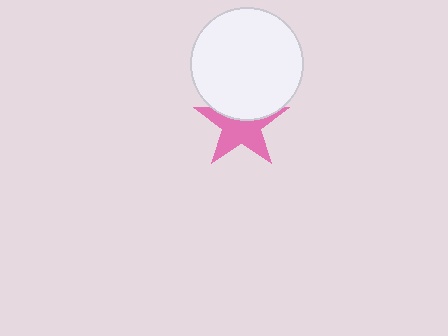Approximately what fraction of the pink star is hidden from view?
Roughly 37% of the pink star is hidden behind the white circle.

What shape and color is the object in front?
The object in front is a white circle.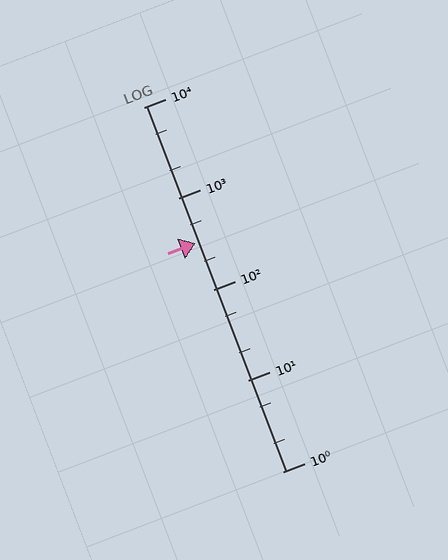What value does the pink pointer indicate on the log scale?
The pointer indicates approximately 320.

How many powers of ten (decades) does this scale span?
The scale spans 4 decades, from 1 to 10000.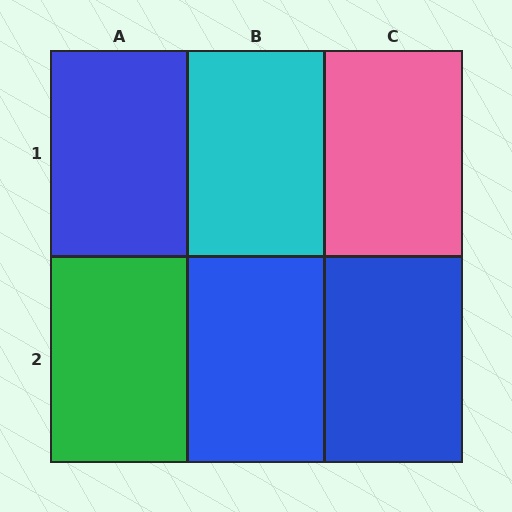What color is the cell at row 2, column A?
Green.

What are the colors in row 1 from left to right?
Blue, cyan, pink.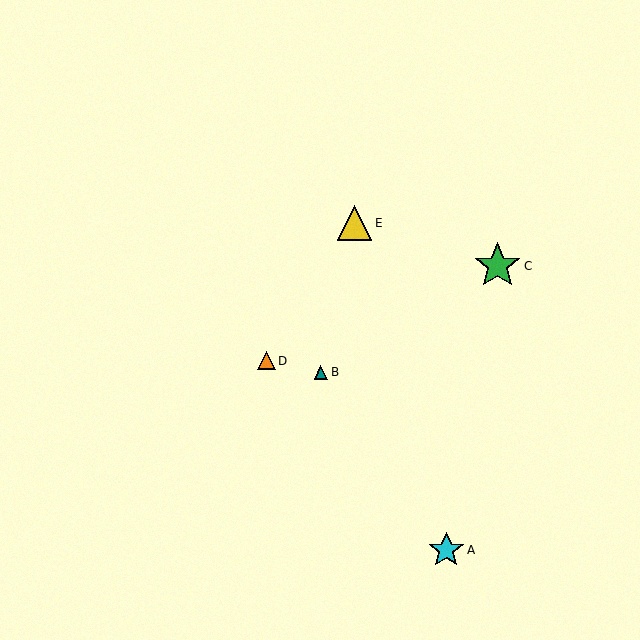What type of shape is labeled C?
Shape C is a green star.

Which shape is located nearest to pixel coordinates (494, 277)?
The green star (labeled C) at (498, 266) is nearest to that location.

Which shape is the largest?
The green star (labeled C) is the largest.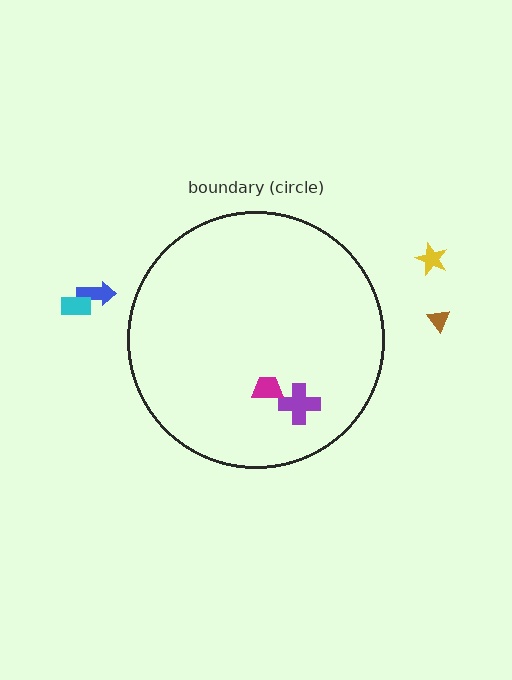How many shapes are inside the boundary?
2 inside, 4 outside.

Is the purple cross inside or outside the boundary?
Inside.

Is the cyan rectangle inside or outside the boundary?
Outside.